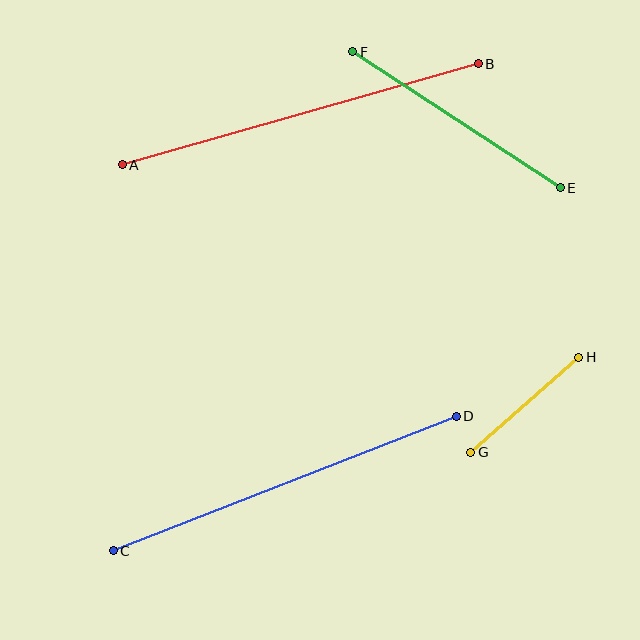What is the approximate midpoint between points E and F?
The midpoint is at approximately (456, 120) pixels.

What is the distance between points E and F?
The distance is approximately 248 pixels.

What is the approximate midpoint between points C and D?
The midpoint is at approximately (285, 484) pixels.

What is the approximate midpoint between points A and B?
The midpoint is at approximately (300, 114) pixels.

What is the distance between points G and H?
The distance is approximately 144 pixels.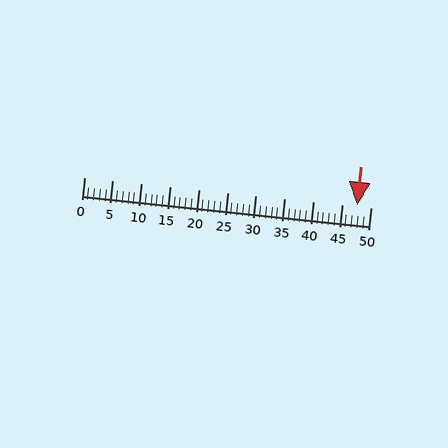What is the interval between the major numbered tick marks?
The major tick marks are spaced 5 units apart.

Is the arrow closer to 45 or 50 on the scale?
The arrow is closer to 50.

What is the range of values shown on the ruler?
The ruler shows values from 0 to 50.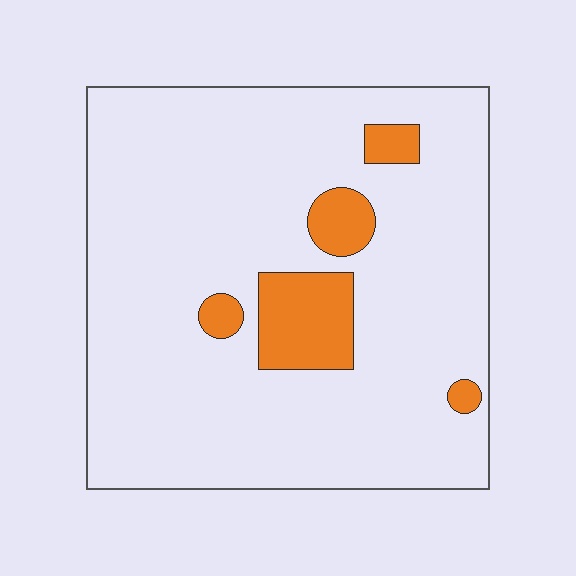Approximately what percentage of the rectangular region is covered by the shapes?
Approximately 10%.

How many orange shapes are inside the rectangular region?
5.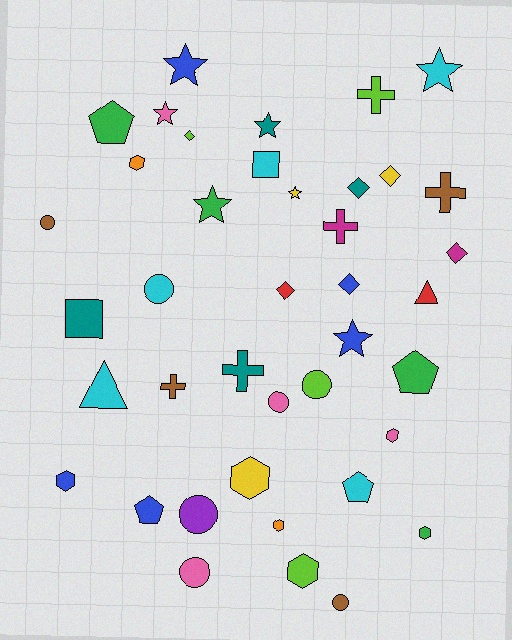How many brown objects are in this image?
There are 4 brown objects.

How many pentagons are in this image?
There are 4 pentagons.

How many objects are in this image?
There are 40 objects.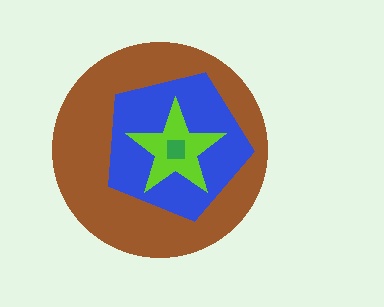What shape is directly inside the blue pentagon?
The lime star.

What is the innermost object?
The green square.